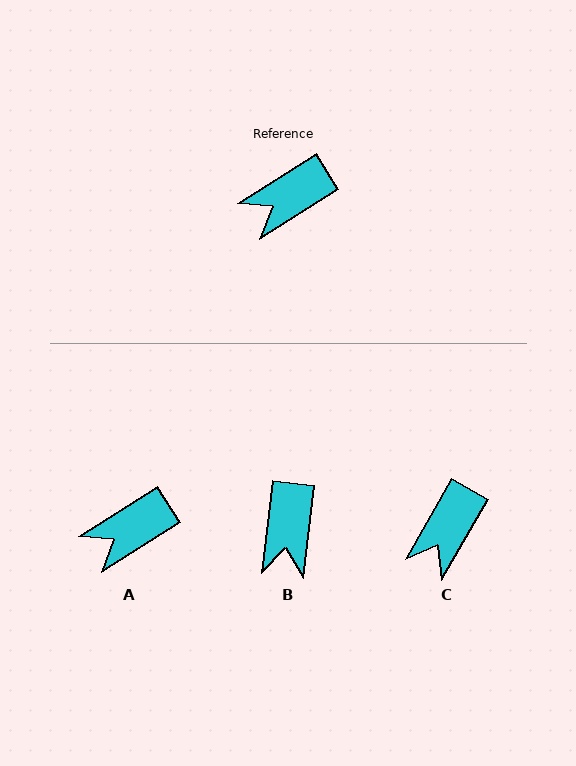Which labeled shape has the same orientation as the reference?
A.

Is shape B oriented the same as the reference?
No, it is off by about 51 degrees.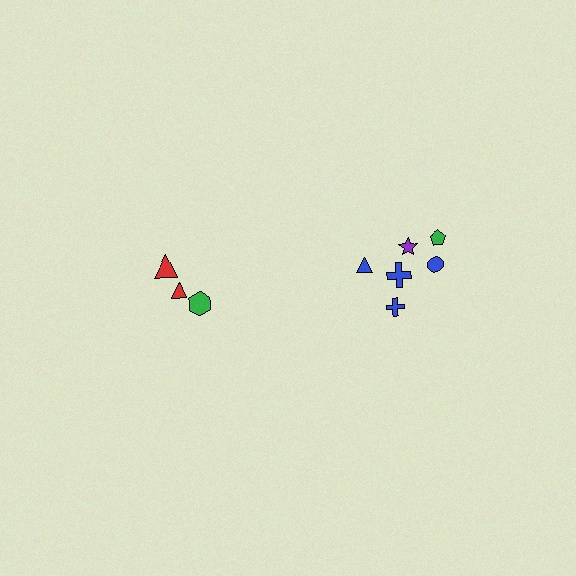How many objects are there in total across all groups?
There are 9 objects.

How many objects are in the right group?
There are 6 objects.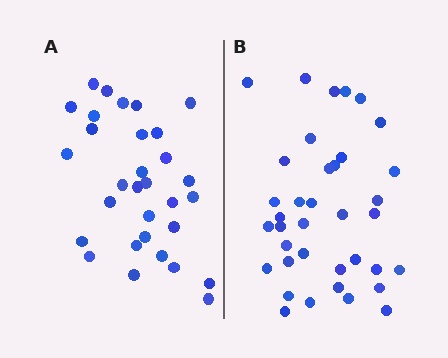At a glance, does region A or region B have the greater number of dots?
Region B (the right region) has more dots.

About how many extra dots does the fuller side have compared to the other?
Region B has about 6 more dots than region A.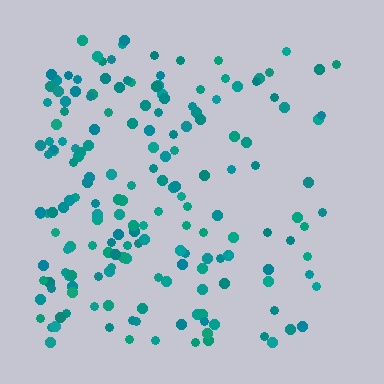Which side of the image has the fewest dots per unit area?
The right.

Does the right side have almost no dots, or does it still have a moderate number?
Still a moderate number, just noticeably fewer than the left.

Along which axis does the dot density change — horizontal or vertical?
Horizontal.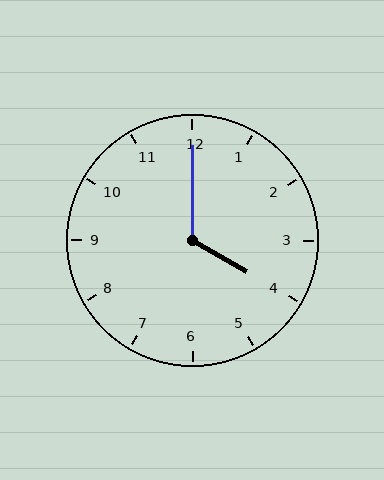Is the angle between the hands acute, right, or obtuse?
It is obtuse.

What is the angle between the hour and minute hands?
Approximately 120 degrees.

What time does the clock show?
4:00.